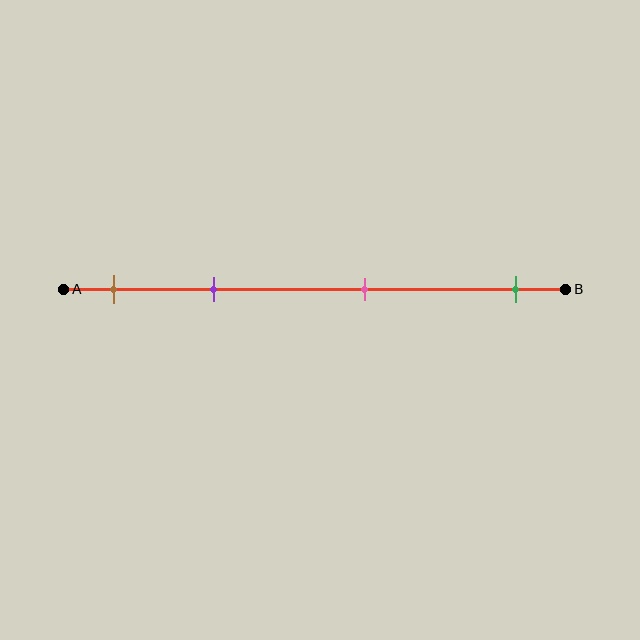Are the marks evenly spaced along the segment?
No, the marks are not evenly spaced.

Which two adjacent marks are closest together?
The brown and purple marks are the closest adjacent pair.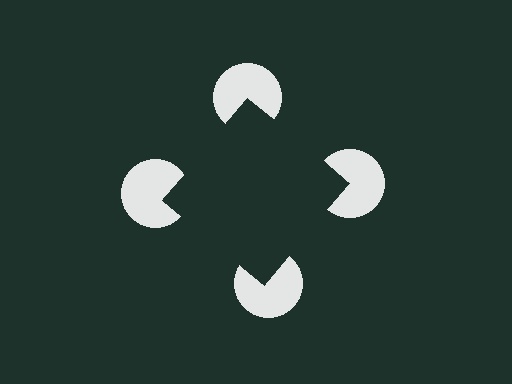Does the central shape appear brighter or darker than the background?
It typically appears slightly darker than the background, even though no actual brightness change is drawn.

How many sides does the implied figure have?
4 sides.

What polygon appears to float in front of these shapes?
An illusory square — its edges are inferred from the aligned wedge cuts in the pac-man discs, not physically drawn.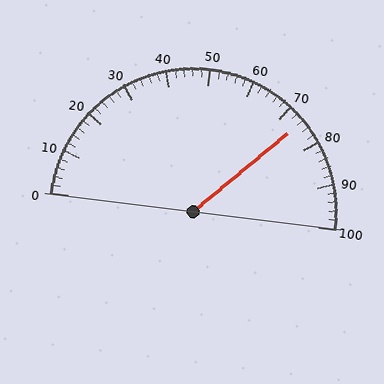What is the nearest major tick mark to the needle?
The nearest major tick mark is 70.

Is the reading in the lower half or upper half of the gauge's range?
The reading is in the upper half of the range (0 to 100).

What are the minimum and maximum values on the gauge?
The gauge ranges from 0 to 100.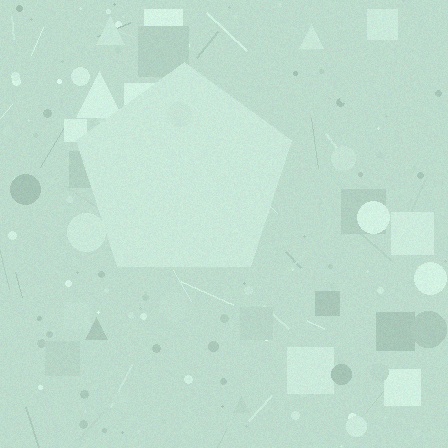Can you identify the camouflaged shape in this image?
The camouflaged shape is a pentagon.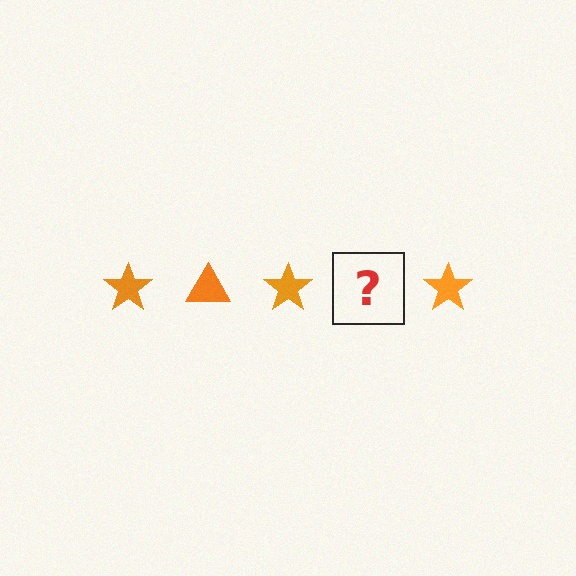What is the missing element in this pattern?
The missing element is an orange triangle.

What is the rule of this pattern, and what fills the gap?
The rule is that the pattern cycles through star, triangle shapes in orange. The gap should be filled with an orange triangle.